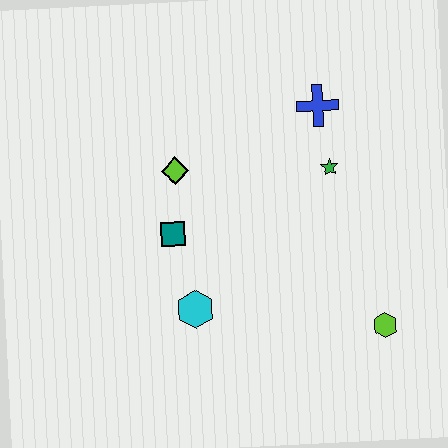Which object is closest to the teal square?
The lime diamond is closest to the teal square.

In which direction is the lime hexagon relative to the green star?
The lime hexagon is below the green star.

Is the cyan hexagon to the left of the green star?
Yes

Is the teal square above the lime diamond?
No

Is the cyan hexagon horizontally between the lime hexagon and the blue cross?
No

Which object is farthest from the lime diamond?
The lime hexagon is farthest from the lime diamond.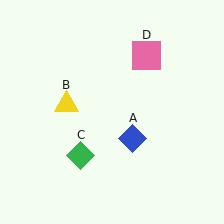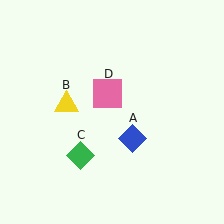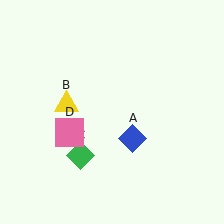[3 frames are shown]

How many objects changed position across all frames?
1 object changed position: pink square (object D).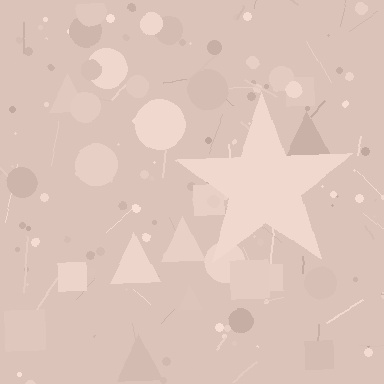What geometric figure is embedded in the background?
A star is embedded in the background.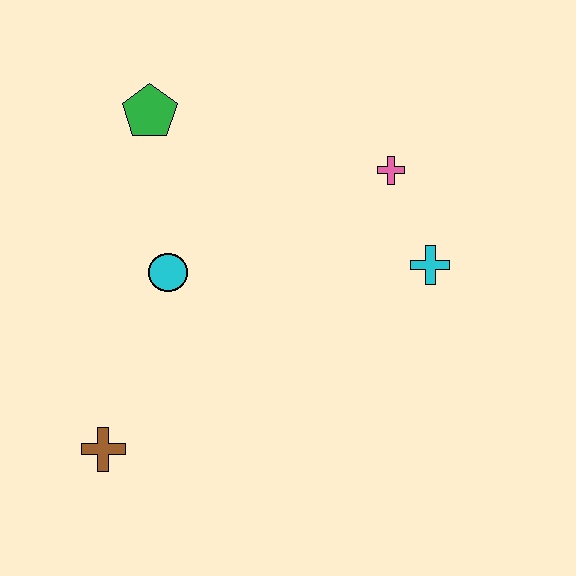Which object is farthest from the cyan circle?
The cyan cross is farthest from the cyan circle.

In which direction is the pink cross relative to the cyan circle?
The pink cross is to the right of the cyan circle.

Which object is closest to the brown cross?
The cyan circle is closest to the brown cross.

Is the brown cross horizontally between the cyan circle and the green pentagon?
No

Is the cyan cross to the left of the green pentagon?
No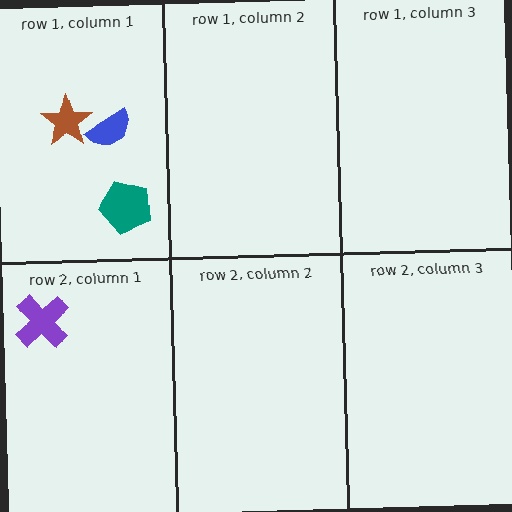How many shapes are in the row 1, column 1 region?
3.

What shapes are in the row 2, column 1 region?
The purple cross.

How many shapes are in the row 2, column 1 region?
1.